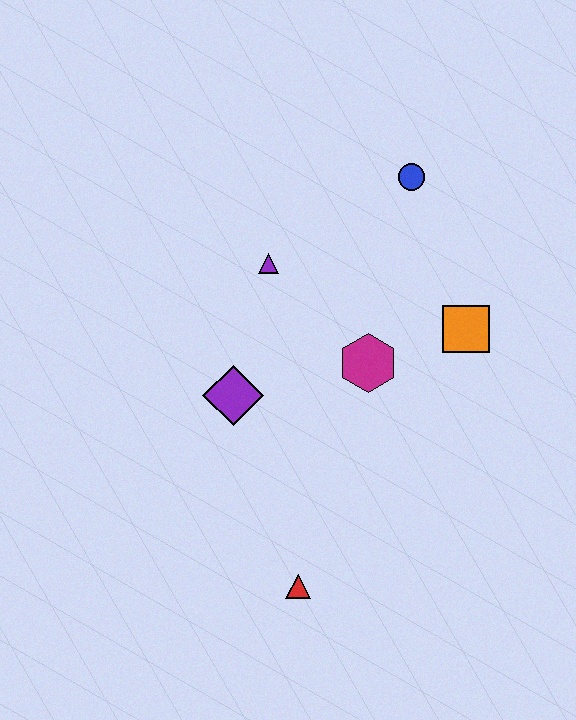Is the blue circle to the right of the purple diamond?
Yes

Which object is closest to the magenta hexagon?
The orange square is closest to the magenta hexagon.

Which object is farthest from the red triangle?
The blue circle is farthest from the red triangle.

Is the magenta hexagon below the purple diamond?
No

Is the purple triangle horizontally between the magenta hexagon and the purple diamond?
Yes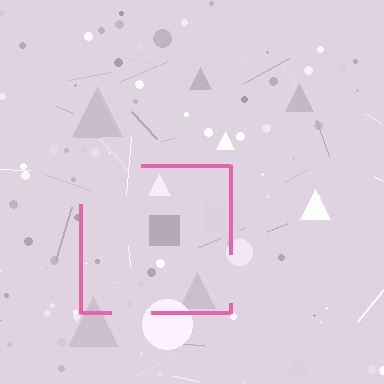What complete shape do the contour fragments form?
The contour fragments form a square.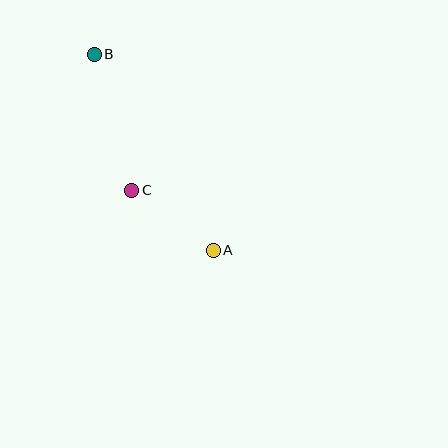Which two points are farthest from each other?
Points A and B are farthest from each other.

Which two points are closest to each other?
Points A and C are closest to each other.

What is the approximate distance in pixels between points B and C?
The distance between B and C is approximately 141 pixels.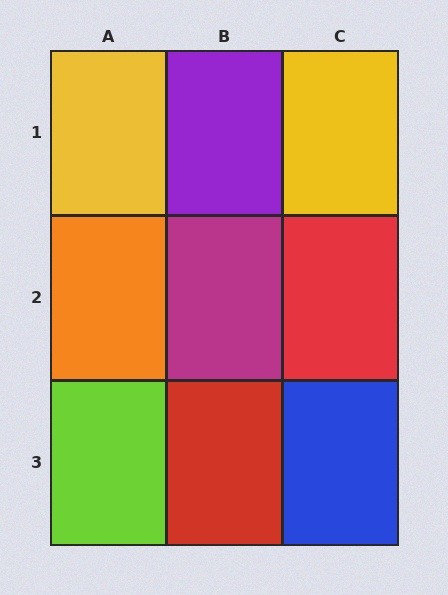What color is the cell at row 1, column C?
Yellow.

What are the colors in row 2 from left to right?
Orange, magenta, red.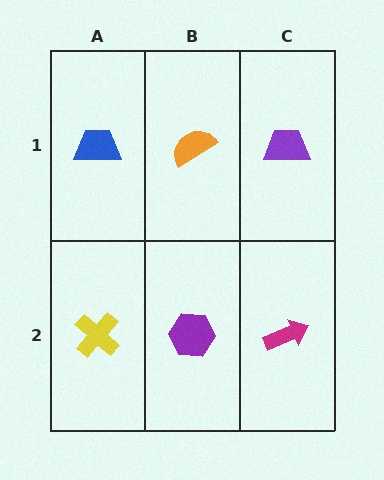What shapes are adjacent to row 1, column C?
A magenta arrow (row 2, column C), an orange semicircle (row 1, column B).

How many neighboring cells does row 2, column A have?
2.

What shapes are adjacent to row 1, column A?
A yellow cross (row 2, column A), an orange semicircle (row 1, column B).